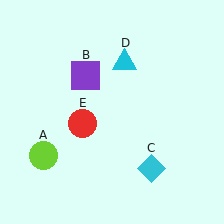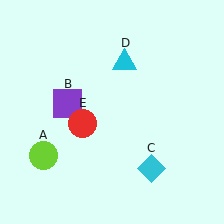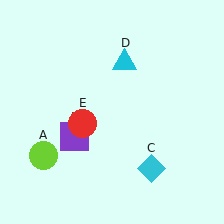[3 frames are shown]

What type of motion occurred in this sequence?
The purple square (object B) rotated counterclockwise around the center of the scene.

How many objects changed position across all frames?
1 object changed position: purple square (object B).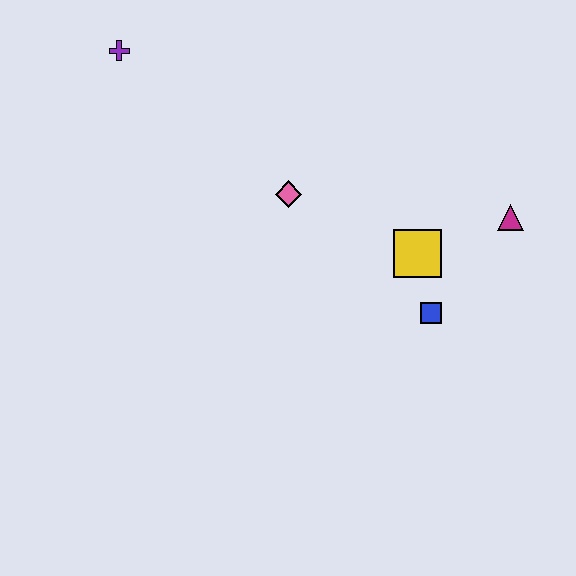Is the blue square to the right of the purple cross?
Yes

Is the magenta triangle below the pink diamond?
Yes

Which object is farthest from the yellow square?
The purple cross is farthest from the yellow square.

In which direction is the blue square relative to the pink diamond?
The blue square is to the right of the pink diamond.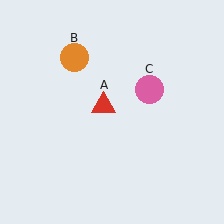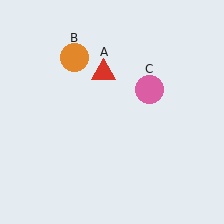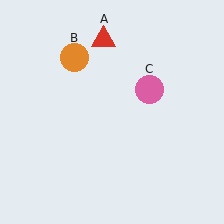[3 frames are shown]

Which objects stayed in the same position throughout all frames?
Orange circle (object B) and pink circle (object C) remained stationary.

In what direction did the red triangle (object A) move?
The red triangle (object A) moved up.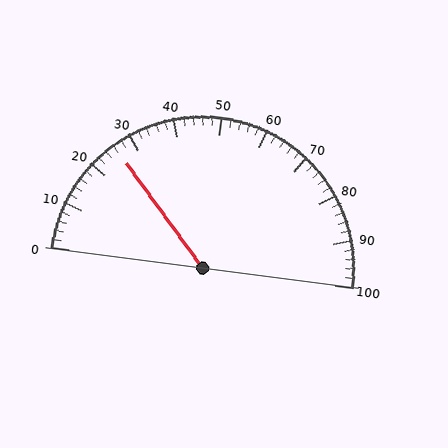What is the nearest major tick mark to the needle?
The nearest major tick mark is 30.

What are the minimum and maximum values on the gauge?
The gauge ranges from 0 to 100.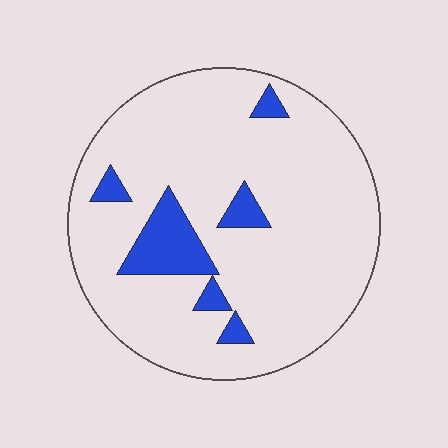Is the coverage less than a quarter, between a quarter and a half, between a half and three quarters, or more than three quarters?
Less than a quarter.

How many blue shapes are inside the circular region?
6.